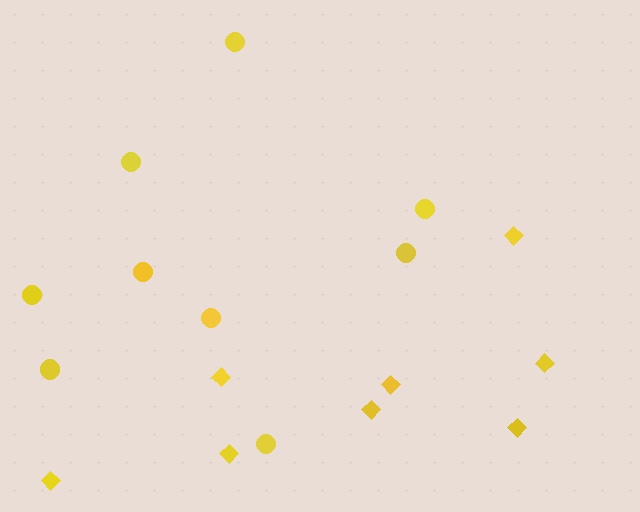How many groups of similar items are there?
There are 2 groups: one group of circles (9) and one group of diamonds (8).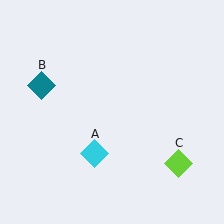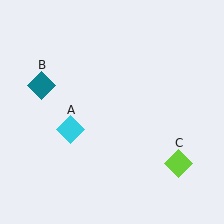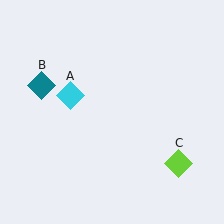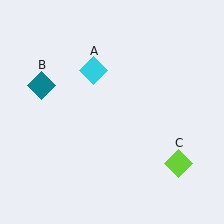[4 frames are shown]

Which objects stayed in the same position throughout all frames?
Teal diamond (object B) and lime diamond (object C) remained stationary.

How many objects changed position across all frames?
1 object changed position: cyan diamond (object A).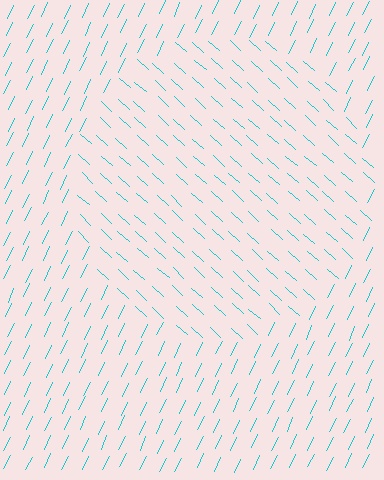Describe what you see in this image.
The image is filled with small cyan line segments. A circle region in the image has lines oriented differently from the surrounding lines, creating a visible texture boundary.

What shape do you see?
I see a circle.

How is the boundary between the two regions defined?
The boundary is defined purely by a change in line orientation (approximately 73 degrees difference). All lines are the same color and thickness.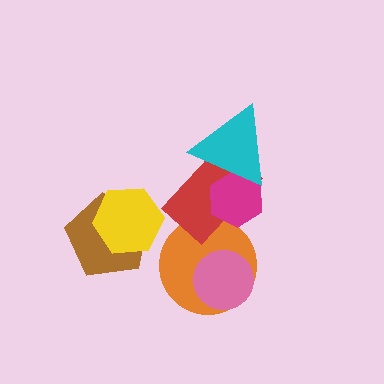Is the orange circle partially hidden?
Yes, it is partially covered by another shape.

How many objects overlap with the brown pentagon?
1 object overlaps with the brown pentagon.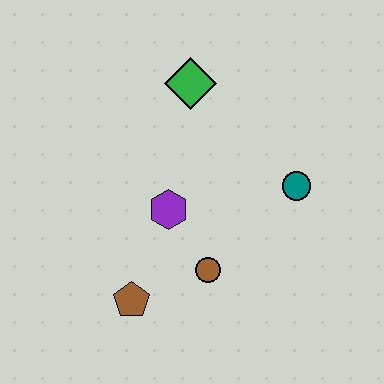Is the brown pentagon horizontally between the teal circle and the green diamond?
No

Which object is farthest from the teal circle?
The brown pentagon is farthest from the teal circle.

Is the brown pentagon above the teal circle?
No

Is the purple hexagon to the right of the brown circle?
No